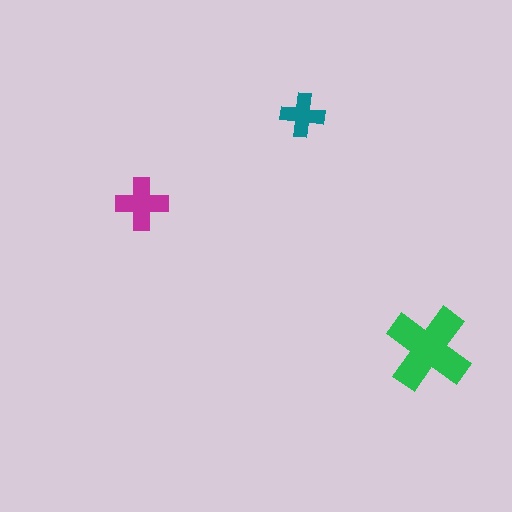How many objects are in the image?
There are 3 objects in the image.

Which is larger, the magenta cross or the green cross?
The green one.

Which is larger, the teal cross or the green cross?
The green one.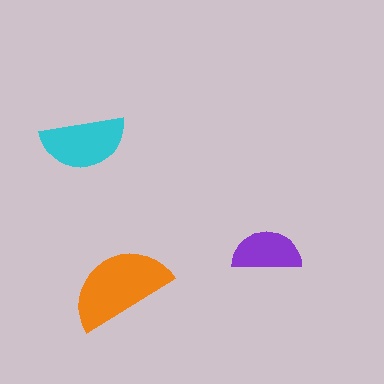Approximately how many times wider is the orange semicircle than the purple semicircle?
About 1.5 times wider.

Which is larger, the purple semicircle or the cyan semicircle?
The cyan one.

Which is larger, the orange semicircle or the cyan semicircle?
The orange one.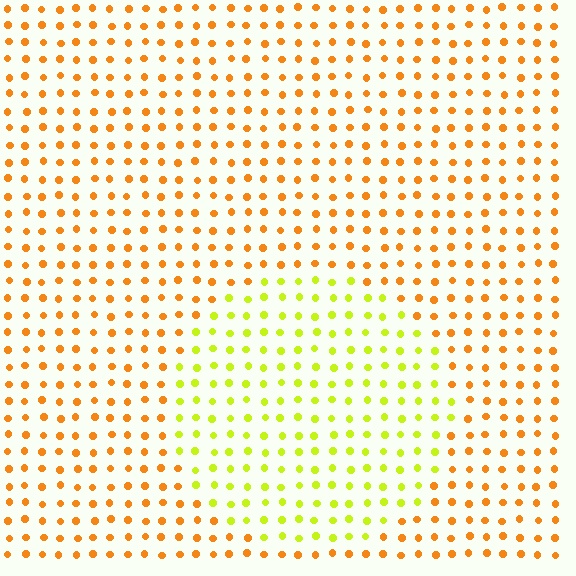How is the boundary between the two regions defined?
The boundary is defined purely by a slight shift in hue (about 43 degrees). Spacing, size, and orientation are identical on both sides.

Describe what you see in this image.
The image is filled with small orange elements in a uniform arrangement. A circle-shaped region is visible where the elements are tinted to a slightly different hue, forming a subtle color boundary.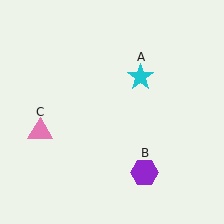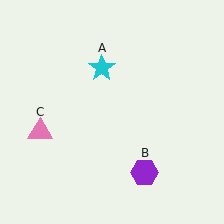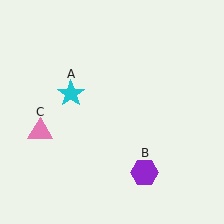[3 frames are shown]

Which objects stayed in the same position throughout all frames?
Purple hexagon (object B) and pink triangle (object C) remained stationary.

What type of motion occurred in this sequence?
The cyan star (object A) rotated counterclockwise around the center of the scene.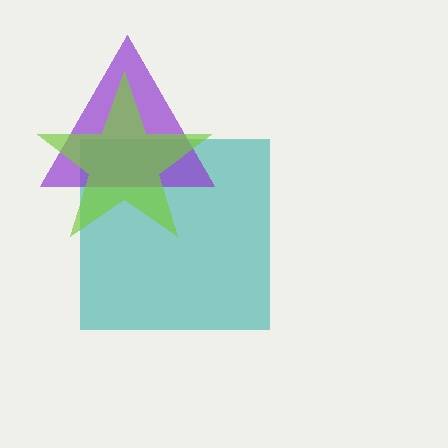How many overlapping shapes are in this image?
There are 3 overlapping shapes in the image.